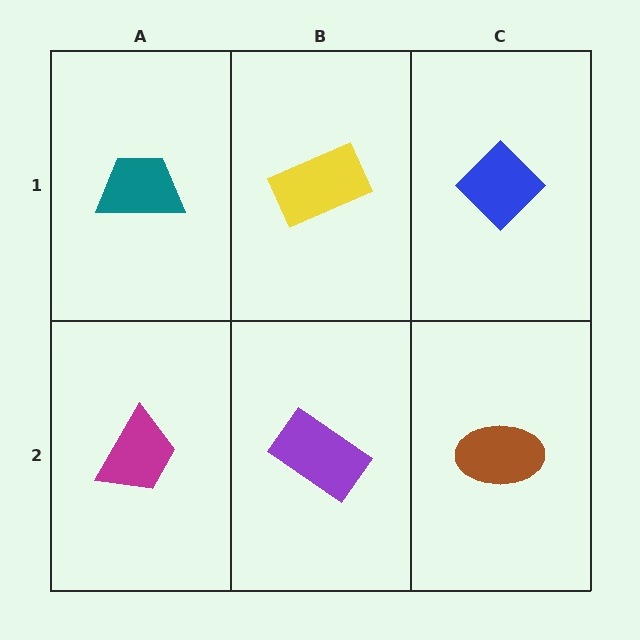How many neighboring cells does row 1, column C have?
2.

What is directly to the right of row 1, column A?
A yellow rectangle.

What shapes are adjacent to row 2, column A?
A teal trapezoid (row 1, column A), a purple rectangle (row 2, column B).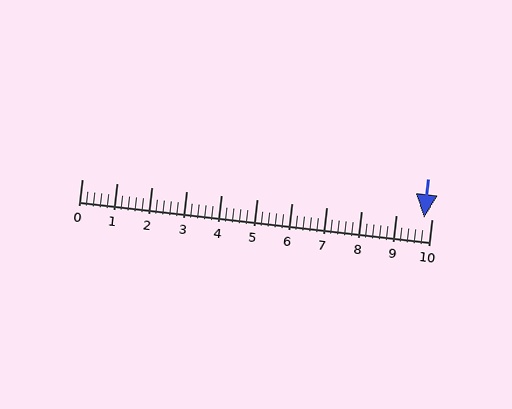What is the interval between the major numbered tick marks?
The major tick marks are spaced 1 units apart.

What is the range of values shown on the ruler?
The ruler shows values from 0 to 10.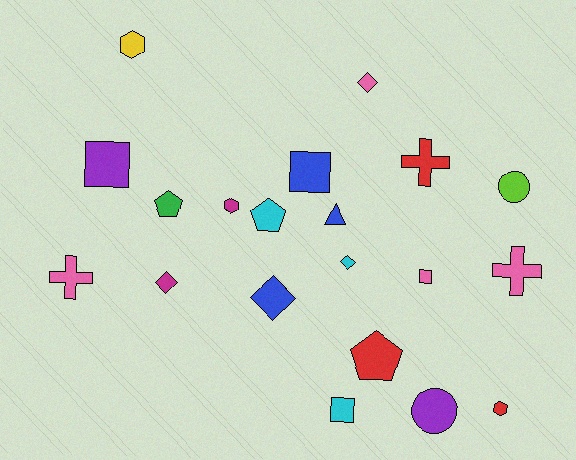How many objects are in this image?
There are 20 objects.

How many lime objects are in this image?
There is 1 lime object.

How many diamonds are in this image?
There are 4 diamonds.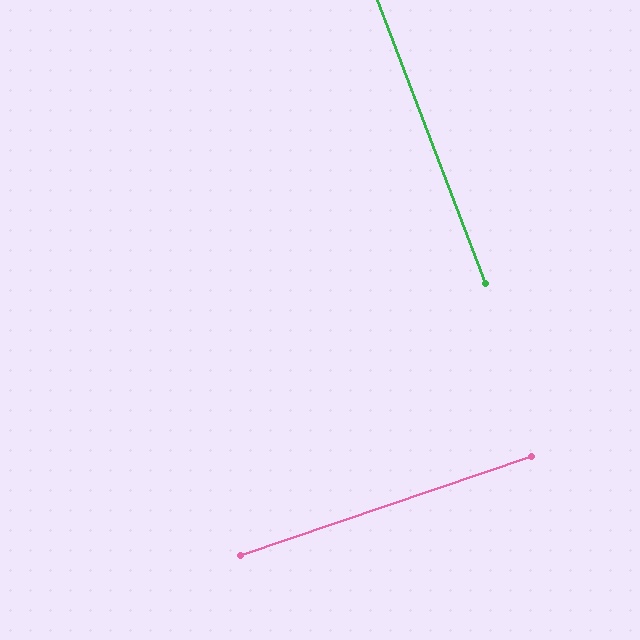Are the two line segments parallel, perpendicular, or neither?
Perpendicular — they meet at approximately 88°.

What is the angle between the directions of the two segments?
Approximately 88 degrees.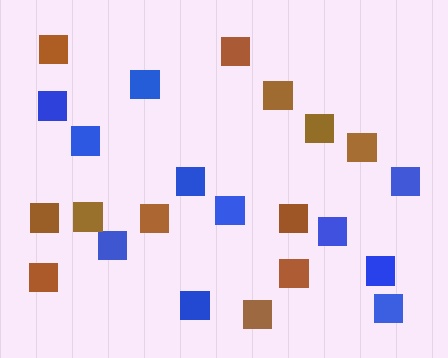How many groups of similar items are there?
There are 2 groups: one group of blue squares (11) and one group of brown squares (12).